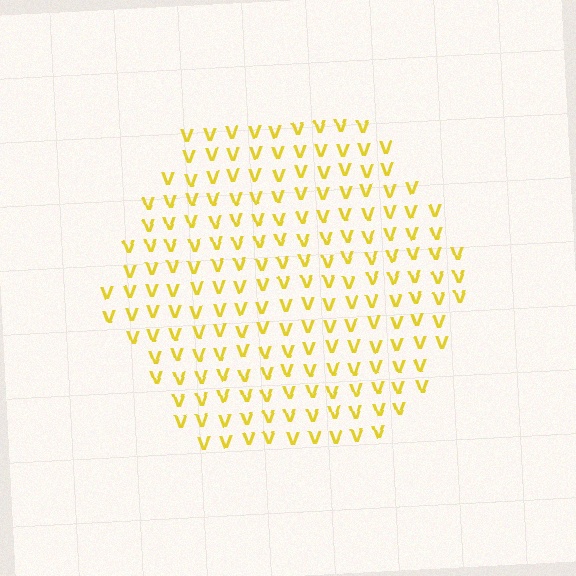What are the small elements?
The small elements are letter V's.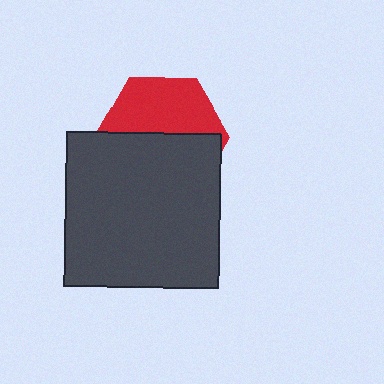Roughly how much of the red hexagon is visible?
About half of it is visible (roughly 47%).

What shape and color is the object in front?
The object in front is a dark gray square.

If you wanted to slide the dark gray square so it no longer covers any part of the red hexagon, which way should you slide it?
Slide it down — that is the most direct way to separate the two shapes.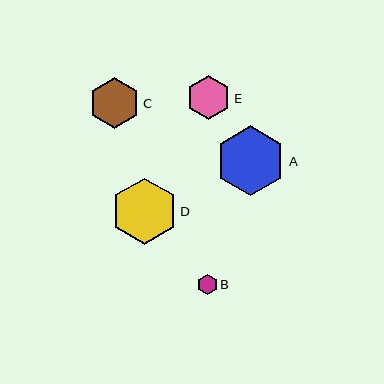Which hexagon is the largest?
Hexagon A is the largest with a size of approximately 70 pixels.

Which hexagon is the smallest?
Hexagon B is the smallest with a size of approximately 20 pixels.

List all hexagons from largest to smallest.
From largest to smallest: A, D, C, E, B.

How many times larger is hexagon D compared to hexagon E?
Hexagon D is approximately 1.5 times the size of hexagon E.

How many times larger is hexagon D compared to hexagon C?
Hexagon D is approximately 1.3 times the size of hexagon C.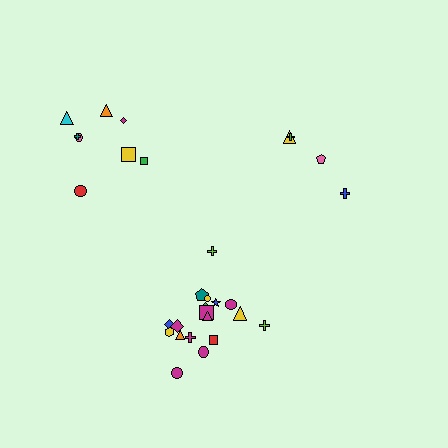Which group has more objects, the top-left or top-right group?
The top-left group.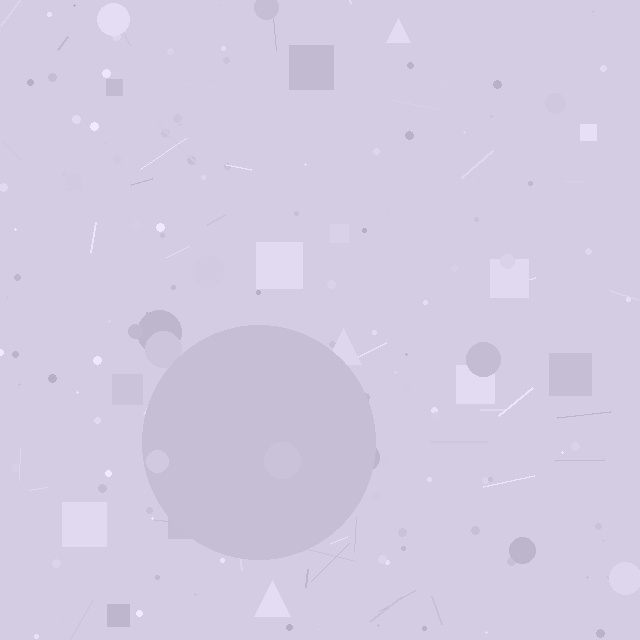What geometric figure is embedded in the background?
A circle is embedded in the background.